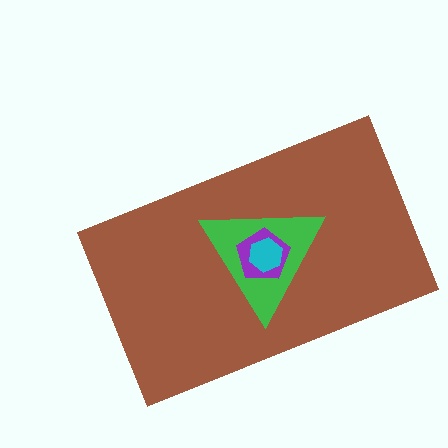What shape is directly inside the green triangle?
The purple pentagon.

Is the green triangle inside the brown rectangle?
Yes.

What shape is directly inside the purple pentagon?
The cyan hexagon.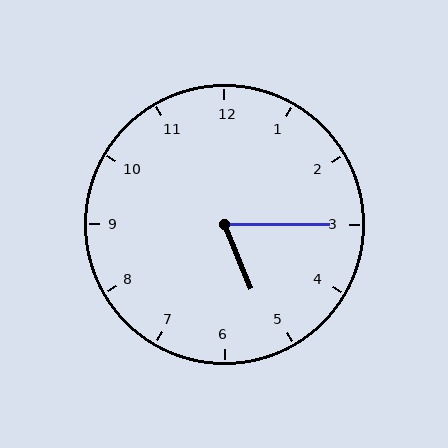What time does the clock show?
5:15.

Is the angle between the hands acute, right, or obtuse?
It is acute.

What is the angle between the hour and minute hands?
Approximately 68 degrees.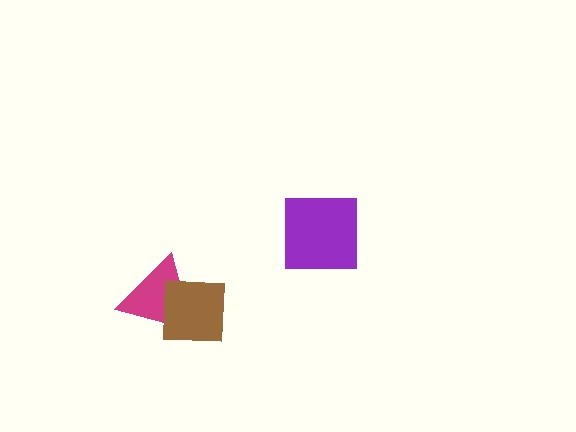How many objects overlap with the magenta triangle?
1 object overlaps with the magenta triangle.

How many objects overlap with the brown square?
1 object overlaps with the brown square.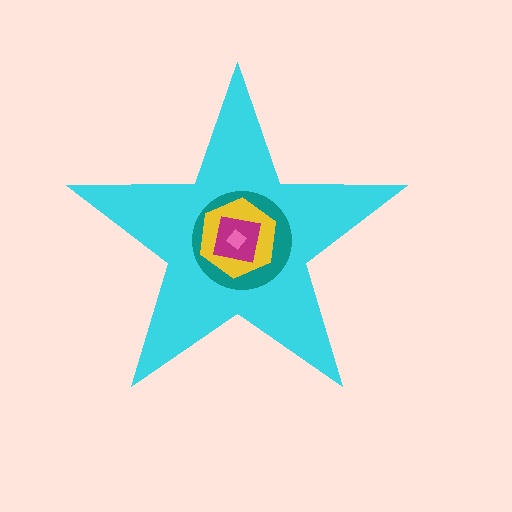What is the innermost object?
The pink diamond.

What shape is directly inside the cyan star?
The teal circle.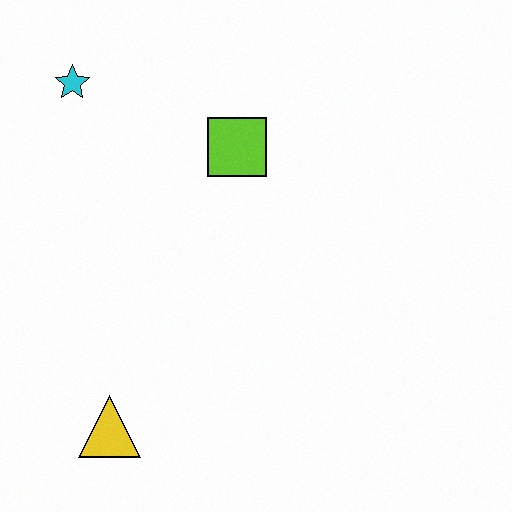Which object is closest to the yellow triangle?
The lime square is closest to the yellow triangle.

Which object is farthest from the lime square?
The yellow triangle is farthest from the lime square.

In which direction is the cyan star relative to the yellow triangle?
The cyan star is above the yellow triangle.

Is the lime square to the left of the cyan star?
No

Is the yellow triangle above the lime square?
No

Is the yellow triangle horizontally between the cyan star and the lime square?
Yes